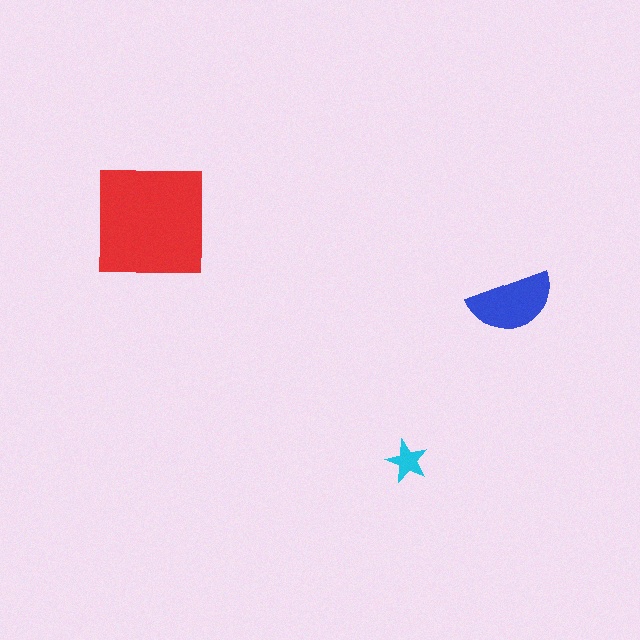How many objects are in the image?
There are 3 objects in the image.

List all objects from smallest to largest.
The cyan star, the blue semicircle, the red square.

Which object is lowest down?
The cyan star is bottommost.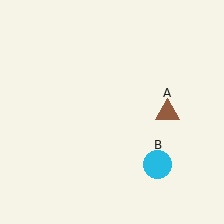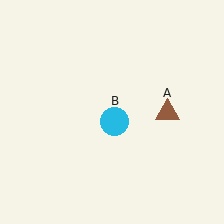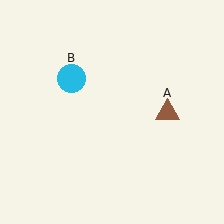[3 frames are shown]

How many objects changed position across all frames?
1 object changed position: cyan circle (object B).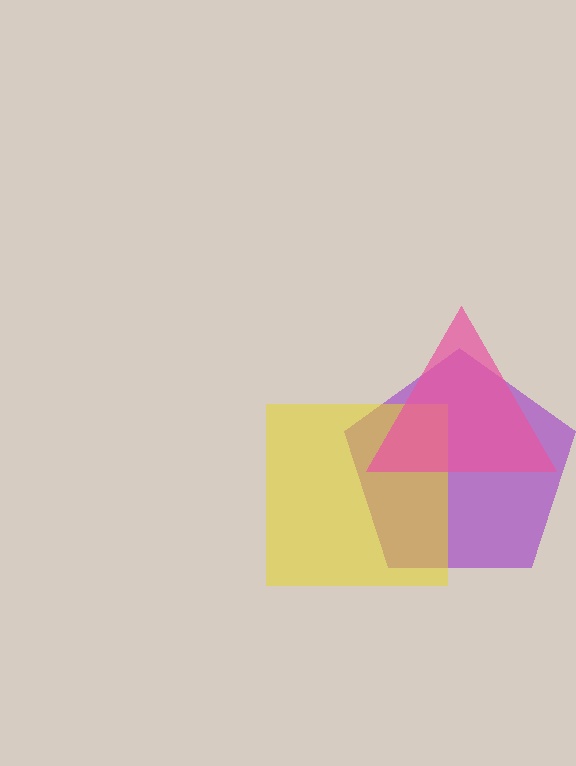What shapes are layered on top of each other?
The layered shapes are: a purple pentagon, a yellow square, a pink triangle.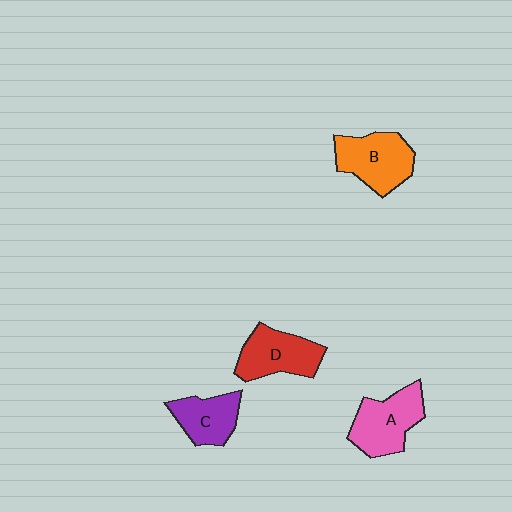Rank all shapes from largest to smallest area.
From largest to smallest: A (pink), B (orange), D (red), C (purple).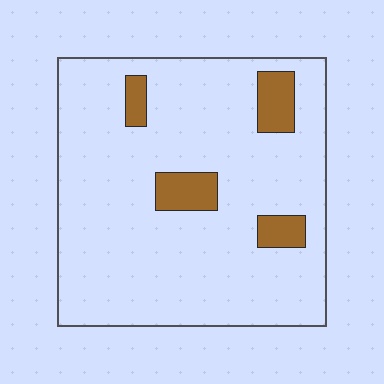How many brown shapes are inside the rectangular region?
4.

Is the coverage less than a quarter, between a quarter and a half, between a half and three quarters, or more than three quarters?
Less than a quarter.